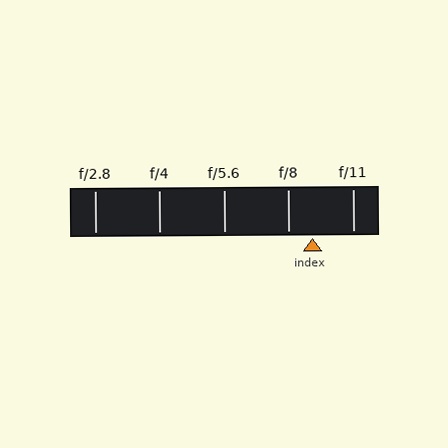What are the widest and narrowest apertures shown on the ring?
The widest aperture shown is f/2.8 and the narrowest is f/11.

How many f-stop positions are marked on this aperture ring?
There are 5 f-stop positions marked.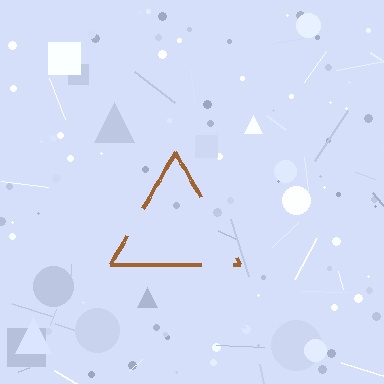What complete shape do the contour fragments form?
The contour fragments form a triangle.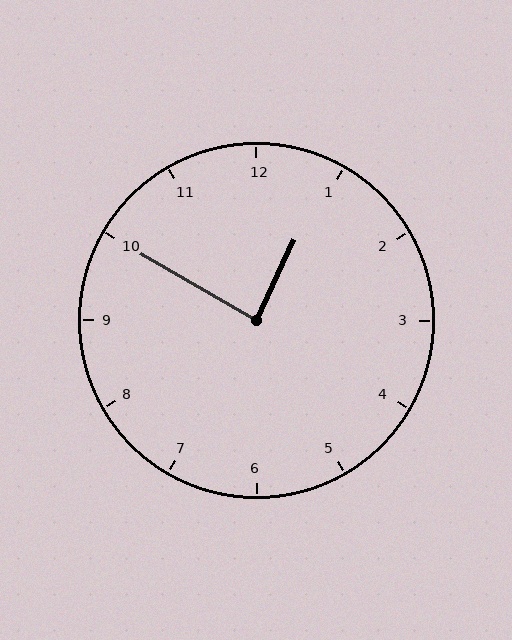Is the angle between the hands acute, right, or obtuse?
It is right.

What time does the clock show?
12:50.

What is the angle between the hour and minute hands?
Approximately 85 degrees.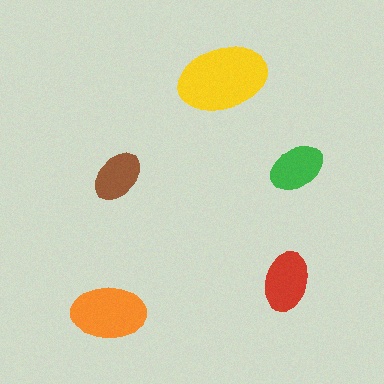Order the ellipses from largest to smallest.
the yellow one, the orange one, the red one, the green one, the brown one.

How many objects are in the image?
There are 5 objects in the image.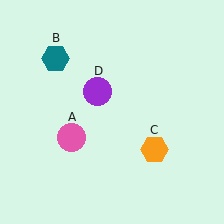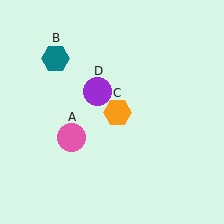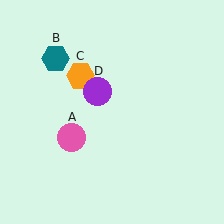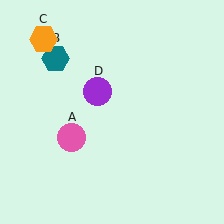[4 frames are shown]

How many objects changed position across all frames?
1 object changed position: orange hexagon (object C).